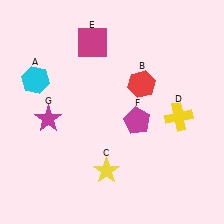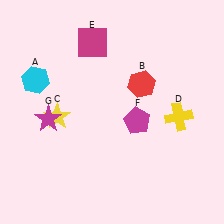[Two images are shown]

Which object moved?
The yellow star (C) moved up.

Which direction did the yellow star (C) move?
The yellow star (C) moved up.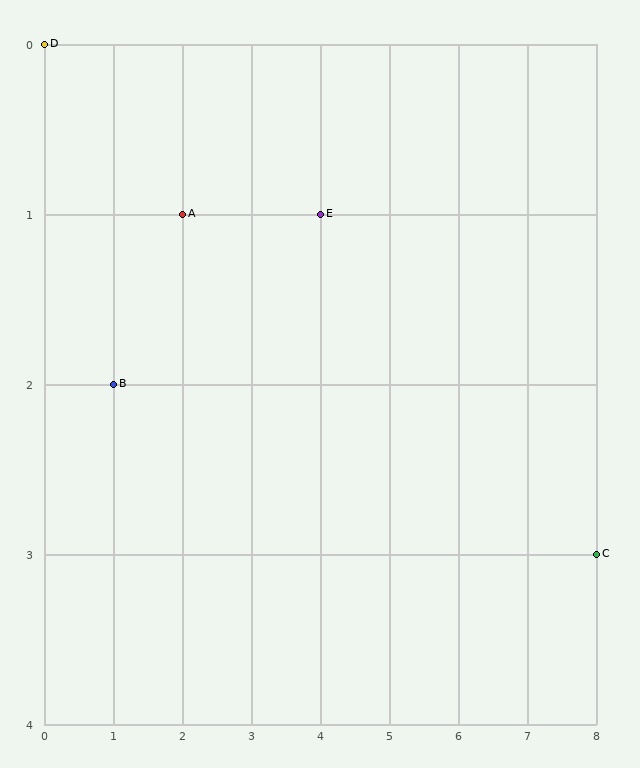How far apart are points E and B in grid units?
Points E and B are 3 columns and 1 row apart (about 3.2 grid units diagonally).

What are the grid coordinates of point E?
Point E is at grid coordinates (4, 1).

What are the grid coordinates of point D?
Point D is at grid coordinates (0, 0).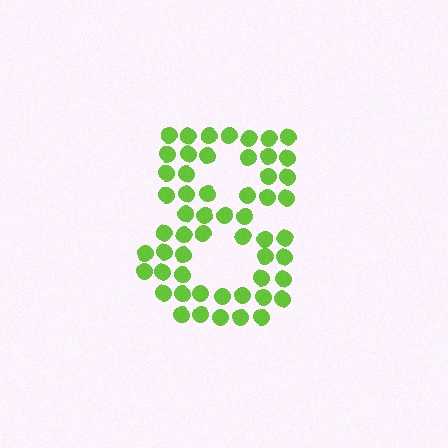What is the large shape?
The large shape is the digit 8.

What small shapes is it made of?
It is made of small circles.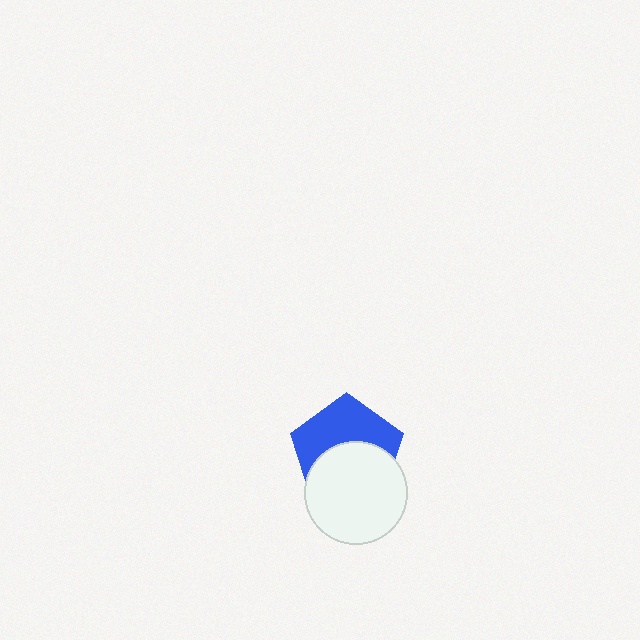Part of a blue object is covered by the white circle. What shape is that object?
It is a pentagon.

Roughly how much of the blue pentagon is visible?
About half of it is visible (roughly 50%).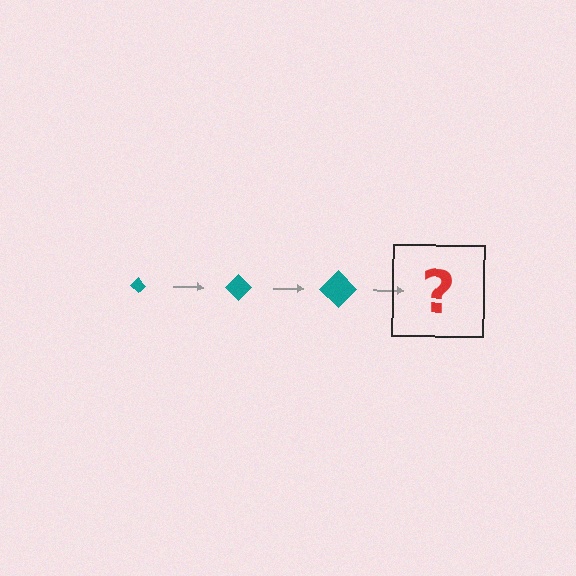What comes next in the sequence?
The next element should be a teal diamond, larger than the previous one.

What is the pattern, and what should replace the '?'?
The pattern is that the diamond gets progressively larger each step. The '?' should be a teal diamond, larger than the previous one.